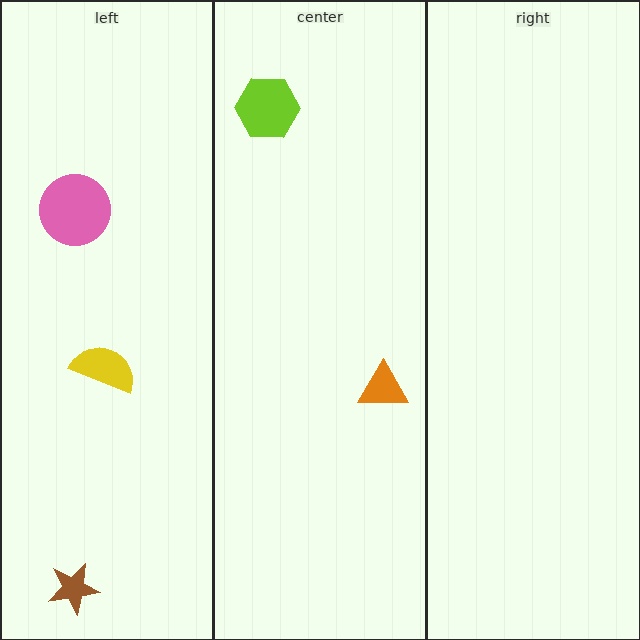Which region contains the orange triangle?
The center region.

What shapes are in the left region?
The yellow semicircle, the brown star, the pink circle.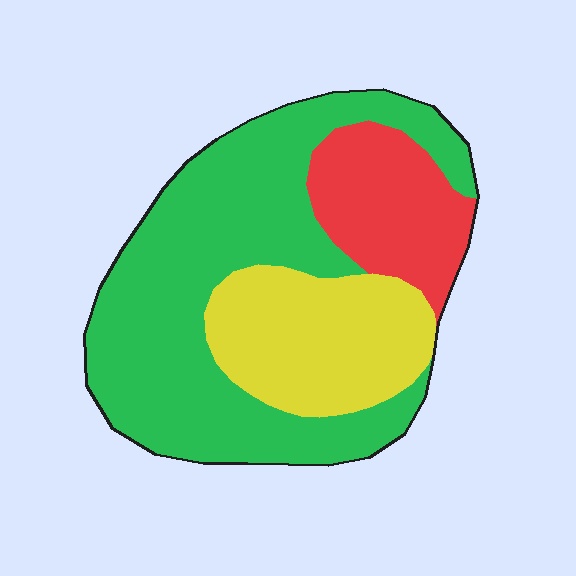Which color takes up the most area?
Green, at roughly 55%.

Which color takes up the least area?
Red, at roughly 20%.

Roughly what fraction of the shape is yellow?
Yellow takes up less than a quarter of the shape.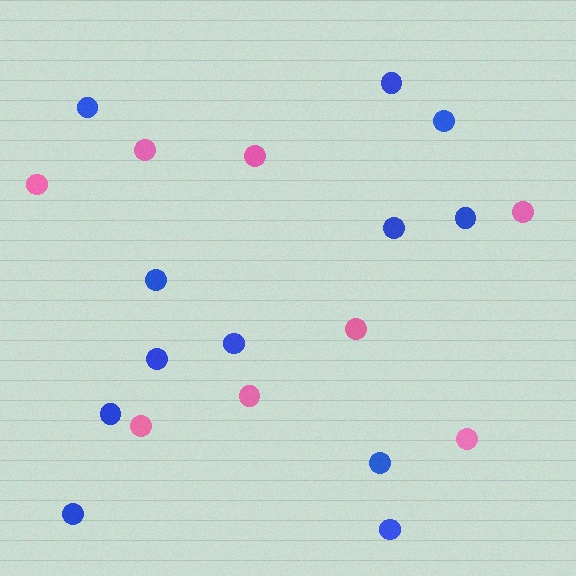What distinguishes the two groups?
There are 2 groups: one group of pink circles (8) and one group of blue circles (12).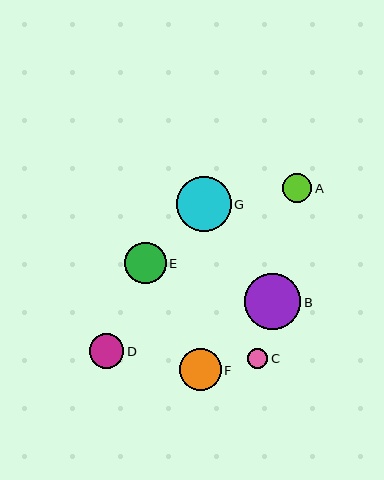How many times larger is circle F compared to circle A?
Circle F is approximately 1.4 times the size of circle A.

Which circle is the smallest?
Circle C is the smallest with a size of approximately 20 pixels.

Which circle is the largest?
Circle B is the largest with a size of approximately 56 pixels.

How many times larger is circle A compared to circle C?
Circle A is approximately 1.5 times the size of circle C.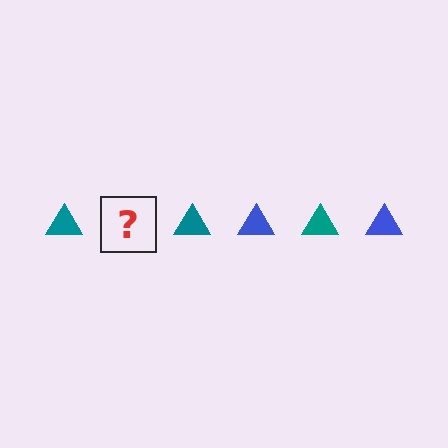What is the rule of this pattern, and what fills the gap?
The rule is that the pattern cycles through teal, blue triangles. The gap should be filled with a blue triangle.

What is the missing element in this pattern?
The missing element is a blue triangle.